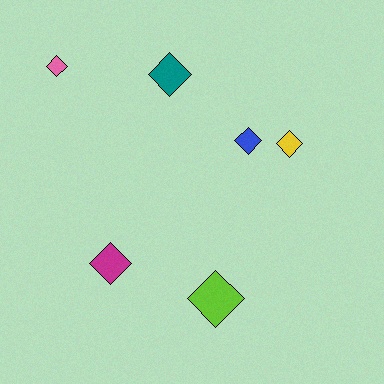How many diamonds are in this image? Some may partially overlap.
There are 6 diamonds.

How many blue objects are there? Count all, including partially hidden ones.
There is 1 blue object.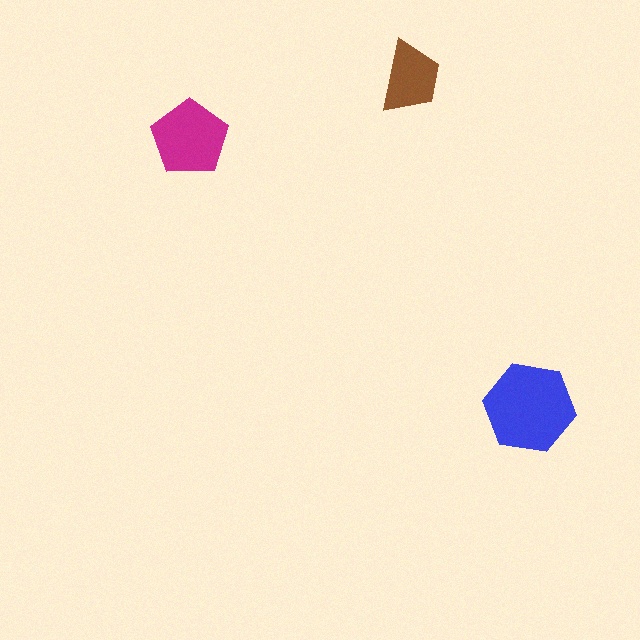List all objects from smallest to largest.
The brown trapezoid, the magenta pentagon, the blue hexagon.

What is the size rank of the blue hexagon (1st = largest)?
1st.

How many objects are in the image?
There are 3 objects in the image.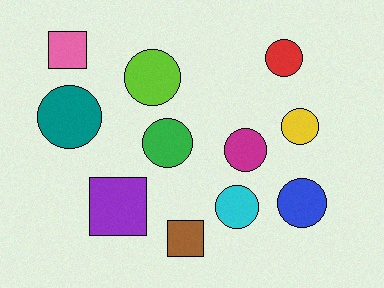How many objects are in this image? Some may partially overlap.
There are 11 objects.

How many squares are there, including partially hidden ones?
There are 3 squares.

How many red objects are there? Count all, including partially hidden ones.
There is 1 red object.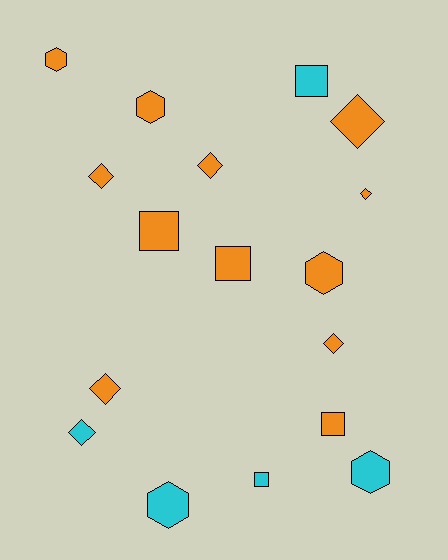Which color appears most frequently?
Orange, with 12 objects.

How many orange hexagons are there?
There are 3 orange hexagons.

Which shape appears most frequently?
Diamond, with 7 objects.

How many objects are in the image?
There are 17 objects.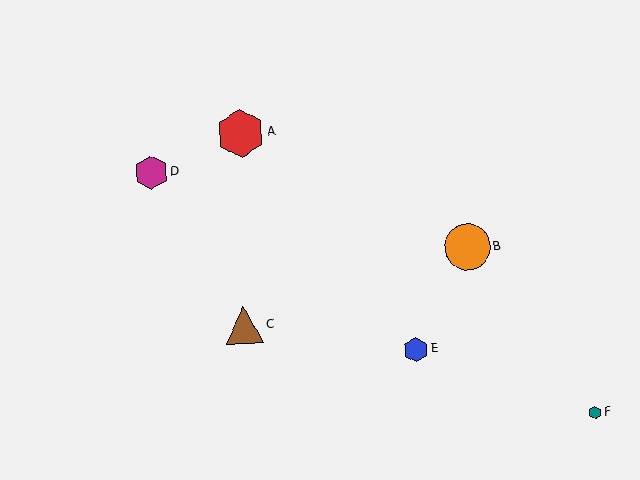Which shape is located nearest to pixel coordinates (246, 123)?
The red hexagon (labeled A) at (240, 133) is nearest to that location.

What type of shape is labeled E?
Shape E is a blue hexagon.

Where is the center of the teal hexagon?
The center of the teal hexagon is at (595, 412).